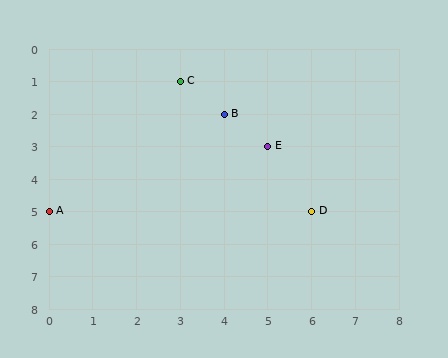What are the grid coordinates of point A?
Point A is at grid coordinates (0, 5).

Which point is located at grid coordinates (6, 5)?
Point D is at (6, 5).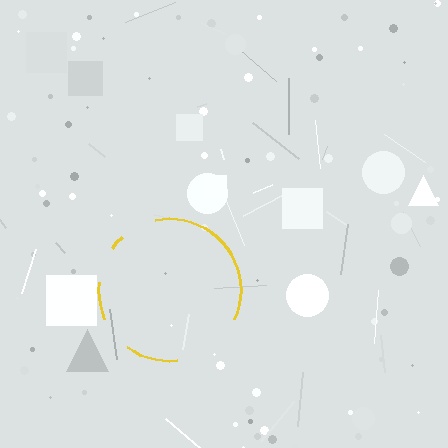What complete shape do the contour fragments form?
The contour fragments form a circle.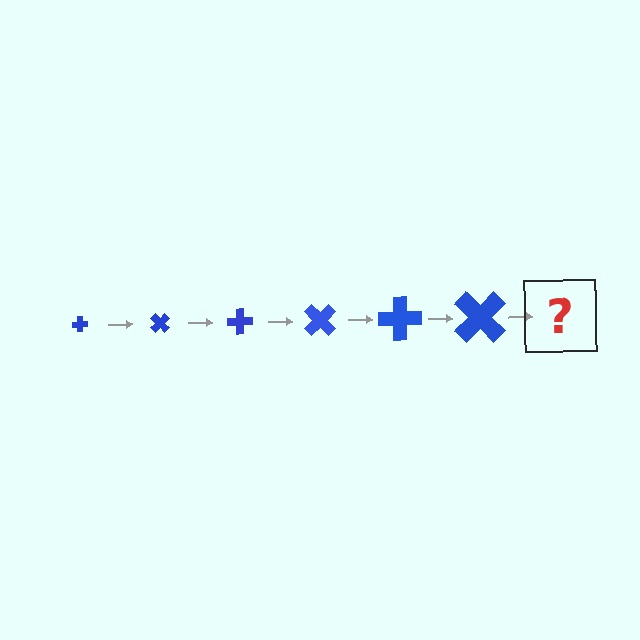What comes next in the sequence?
The next element should be a cross, larger than the previous one and rotated 270 degrees from the start.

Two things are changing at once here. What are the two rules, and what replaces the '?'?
The two rules are that the cross grows larger each step and it rotates 45 degrees each step. The '?' should be a cross, larger than the previous one and rotated 270 degrees from the start.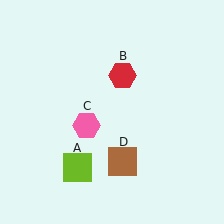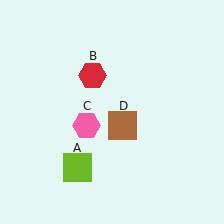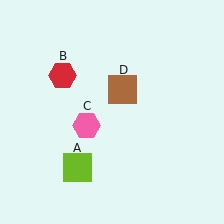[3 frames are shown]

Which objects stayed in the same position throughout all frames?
Lime square (object A) and pink hexagon (object C) remained stationary.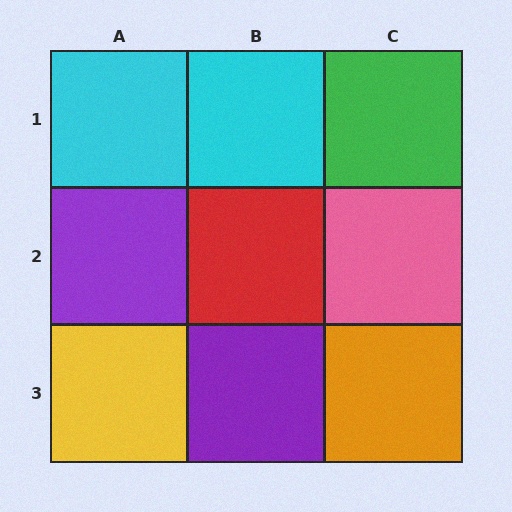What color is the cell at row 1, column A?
Cyan.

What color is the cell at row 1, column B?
Cyan.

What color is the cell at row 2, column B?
Red.